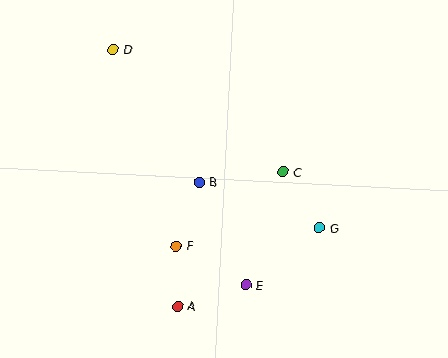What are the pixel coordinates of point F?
Point F is at (176, 246).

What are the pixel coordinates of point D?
Point D is at (113, 49).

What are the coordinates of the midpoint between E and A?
The midpoint between E and A is at (212, 296).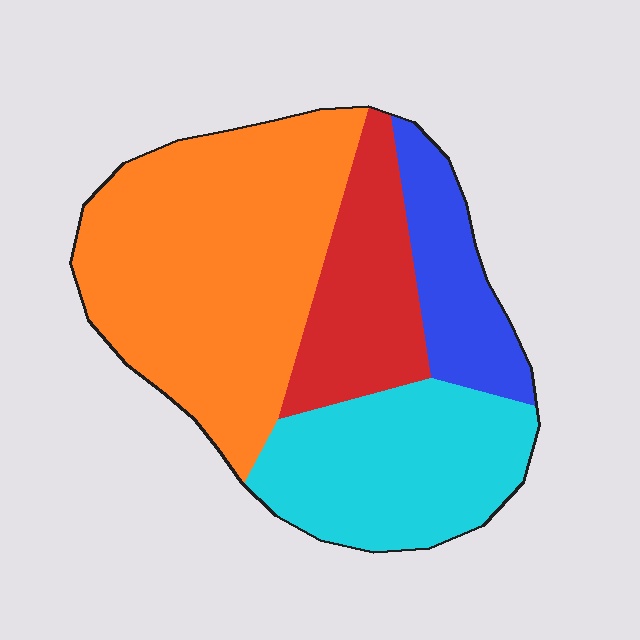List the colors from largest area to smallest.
From largest to smallest: orange, cyan, red, blue.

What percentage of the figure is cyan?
Cyan takes up about one quarter (1/4) of the figure.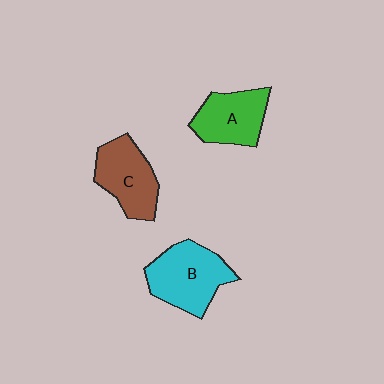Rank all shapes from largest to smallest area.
From largest to smallest: B (cyan), C (brown), A (green).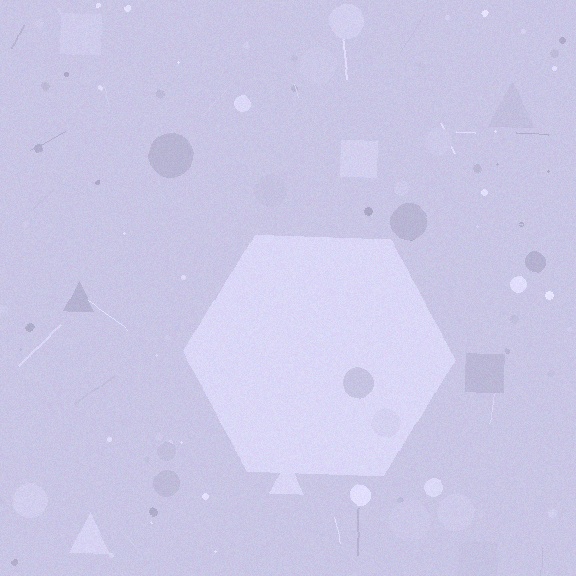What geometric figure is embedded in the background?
A hexagon is embedded in the background.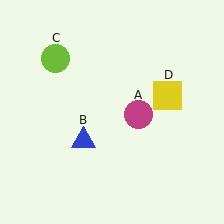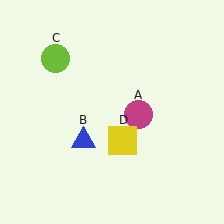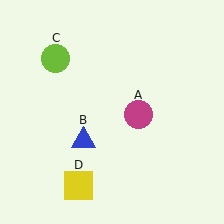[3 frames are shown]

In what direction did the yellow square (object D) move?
The yellow square (object D) moved down and to the left.